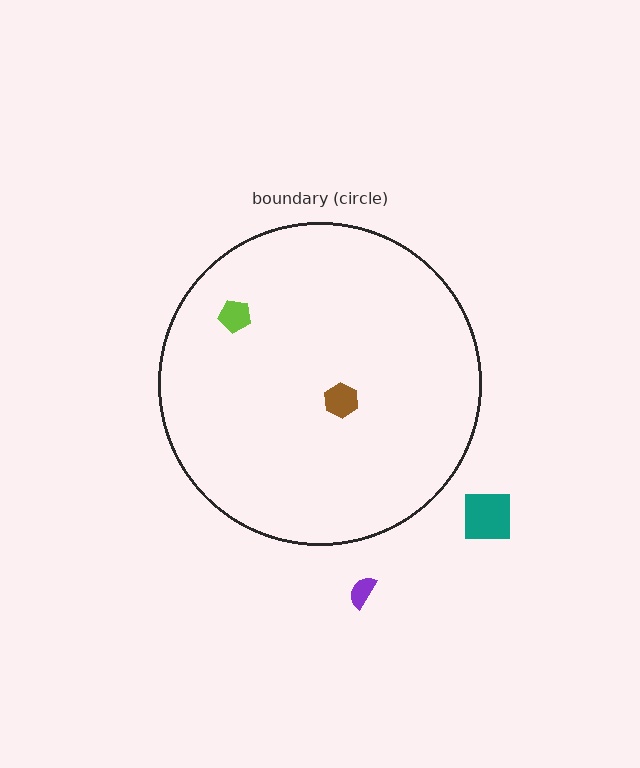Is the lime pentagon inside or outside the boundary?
Inside.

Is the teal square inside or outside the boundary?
Outside.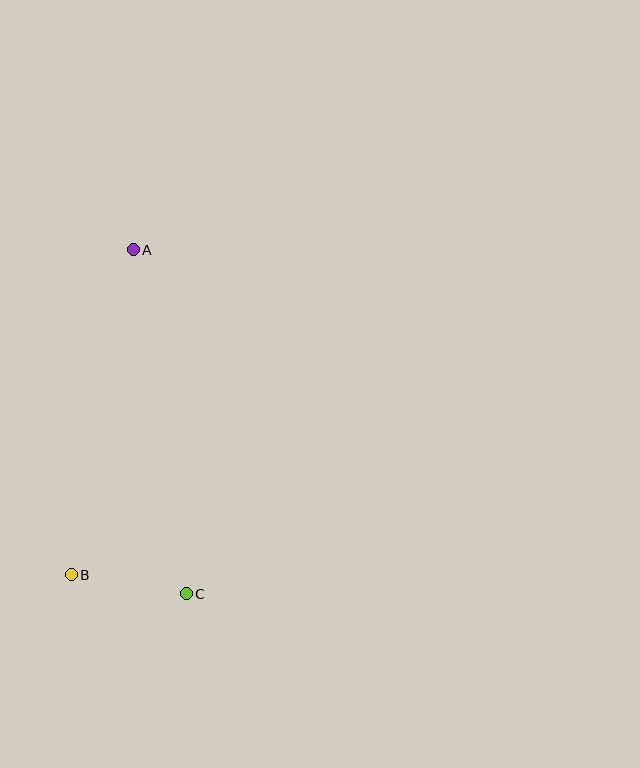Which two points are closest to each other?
Points B and C are closest to each other.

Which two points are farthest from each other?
Points A and C are farthest from each other.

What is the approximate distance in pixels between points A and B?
The distance between A and B is approximately 331 pixels.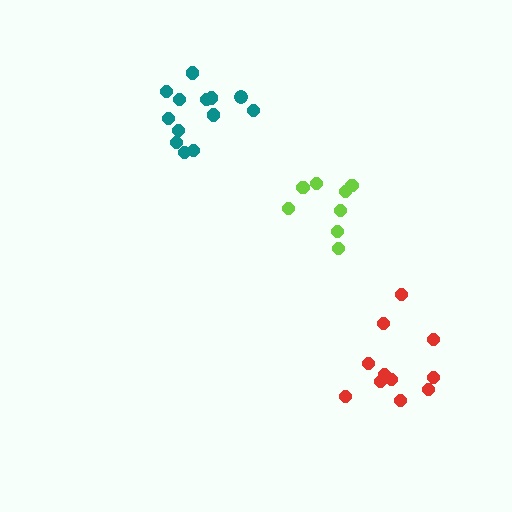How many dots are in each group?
Group 1: 8 dots, Group 2: 13 dots, Group 3: 11 dots (32 total).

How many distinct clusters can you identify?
There are 3 distinct clusters.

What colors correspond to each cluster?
The clusters are colored: lime, teal, red.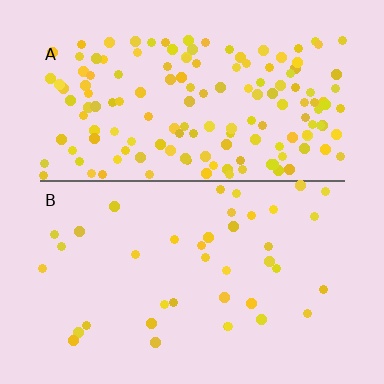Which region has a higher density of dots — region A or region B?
A (the top).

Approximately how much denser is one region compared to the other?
Approximately 3.9× — region A over region B.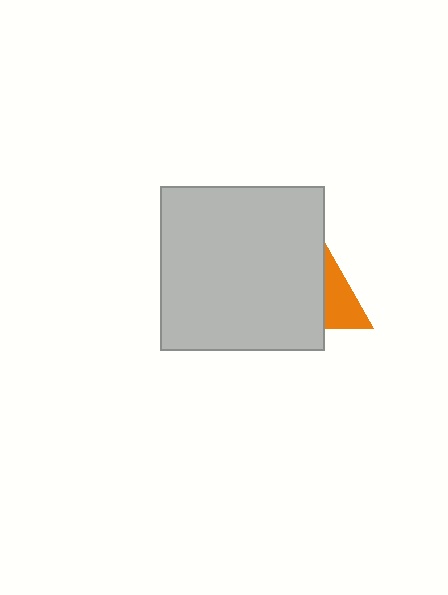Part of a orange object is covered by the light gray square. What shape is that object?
It is a triangle.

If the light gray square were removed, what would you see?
You would see the complete orange triangle.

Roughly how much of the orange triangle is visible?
A small part of it is visible (roughly 34%).